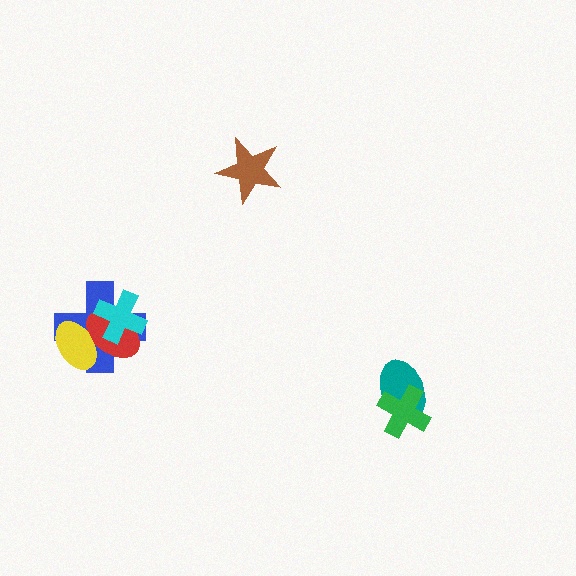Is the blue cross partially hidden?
Yes, it is partially covered by another shape.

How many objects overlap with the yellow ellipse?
2 objects overlap with the yellow ellipse.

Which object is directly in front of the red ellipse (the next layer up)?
The cyan cross is directly in front of the red ellipse.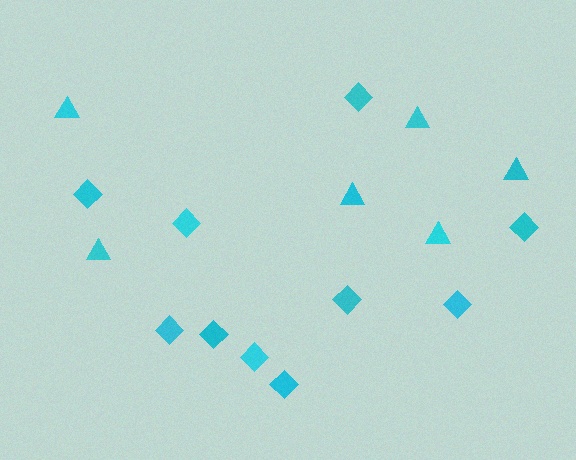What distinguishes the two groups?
There are 2 groups: one group of triangles (6) and one group of diamonds (10).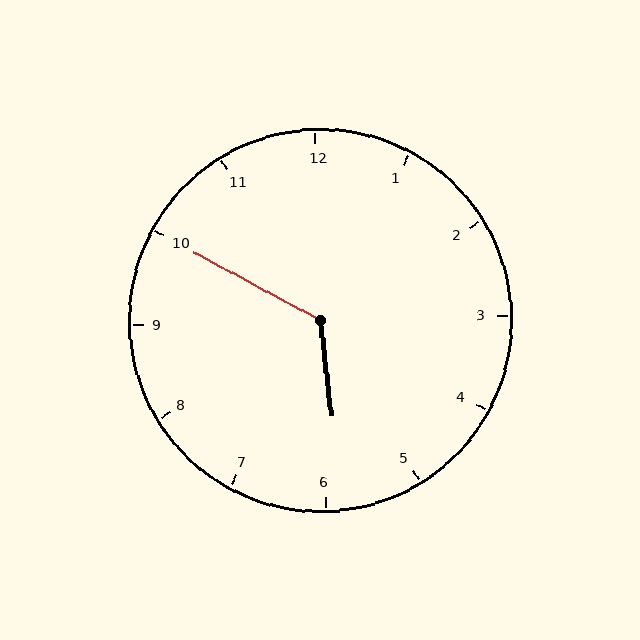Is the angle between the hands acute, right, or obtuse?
It is obtuse.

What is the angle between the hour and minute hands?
Approximately 125 degrees.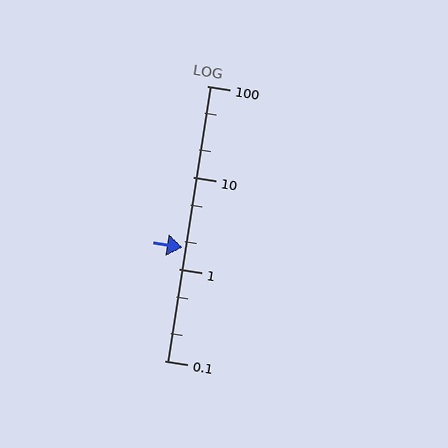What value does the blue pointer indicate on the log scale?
The pointer indicates approximately 1.7.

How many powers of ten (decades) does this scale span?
The scale spans 3 decades, from 0.1 to 100.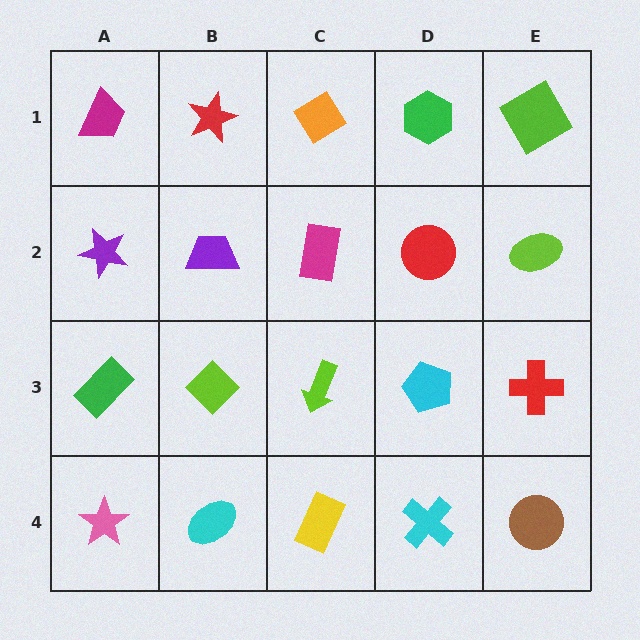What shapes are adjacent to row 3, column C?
A magenta rectangle (row 2, column C), a yellow rectangle (row 4, column C), a lime diamond (row 3, column B), a cyan pentagon (row 3, column D).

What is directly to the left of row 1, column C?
A red star.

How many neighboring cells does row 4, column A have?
2.